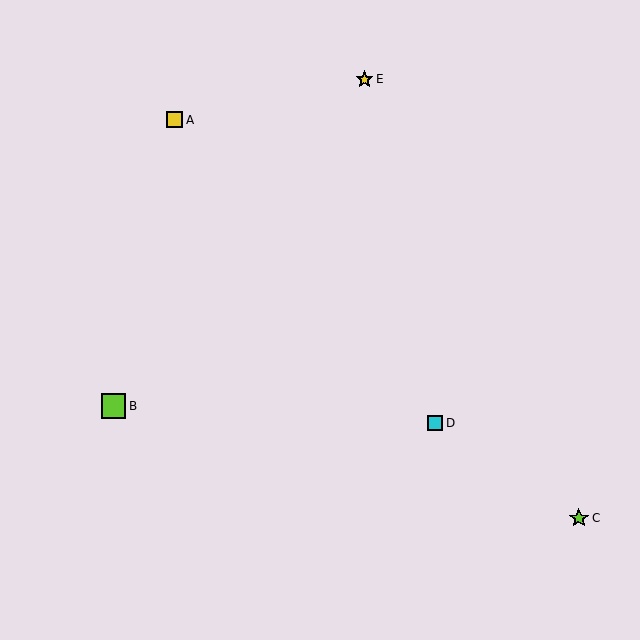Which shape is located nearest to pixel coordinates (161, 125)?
The yellow square (labeled A) at (175, 120) is nearest to that location.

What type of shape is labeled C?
Shape C is a lime star.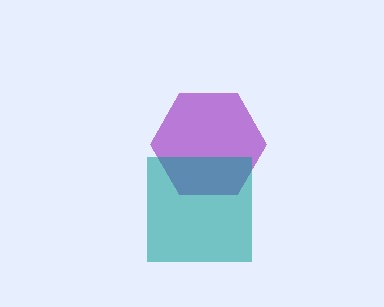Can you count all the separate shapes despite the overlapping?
Yes, there are 2 separate shapes.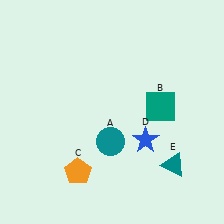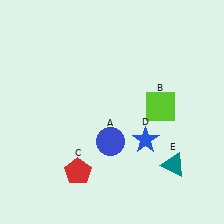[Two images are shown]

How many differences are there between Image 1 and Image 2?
There are 3 differences between the two images.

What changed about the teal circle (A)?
In Image 1, A is teal. In Image 2, it changed to blue.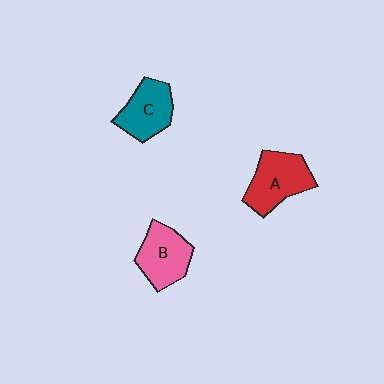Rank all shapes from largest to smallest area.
From largest to smallest: A (red), B (pink), C (teal).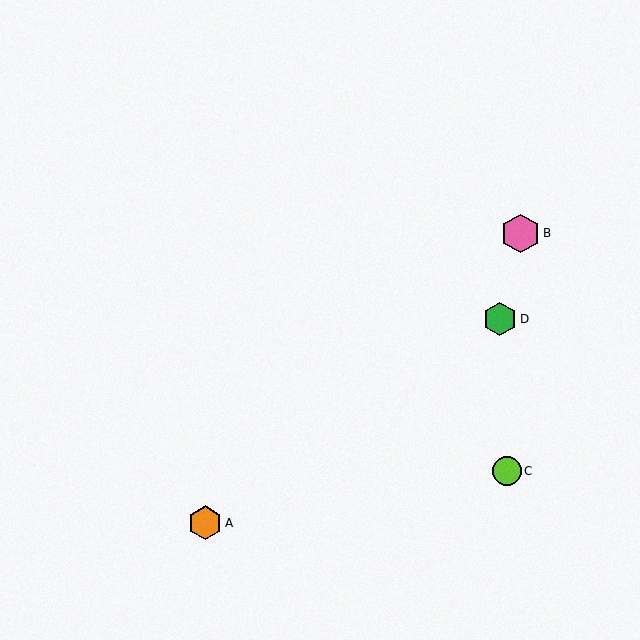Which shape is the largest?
The pink hexagon (labeled B) is the largest.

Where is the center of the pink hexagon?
The center of the pink hexagon is at (520, 233).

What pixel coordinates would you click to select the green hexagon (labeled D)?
Click at (500, 319) to select the green hexagon D.